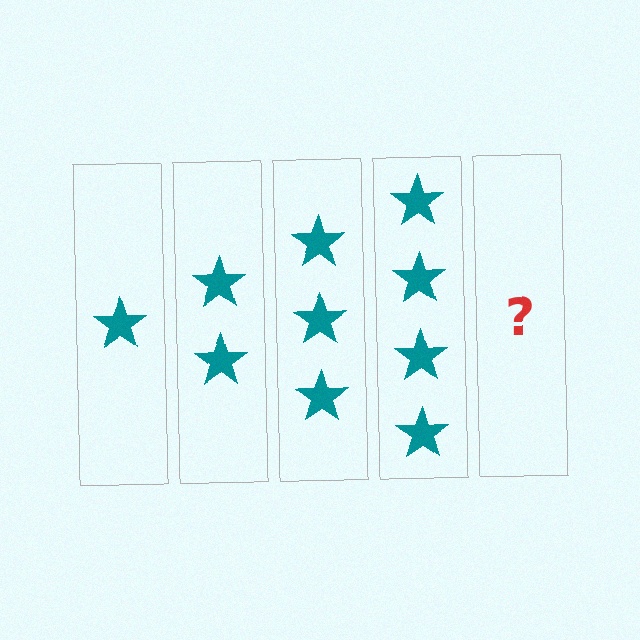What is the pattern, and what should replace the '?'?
The pattern is that each step adds one more star. The '?' should be 5 stars.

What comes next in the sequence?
The next element should be 5 stars.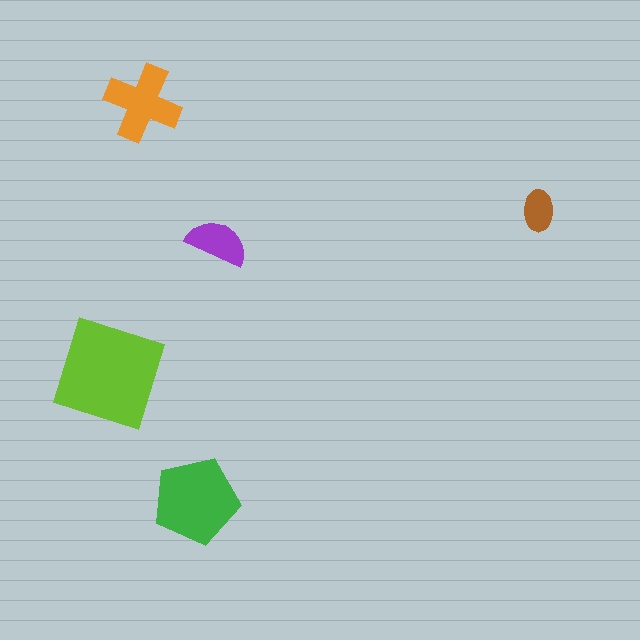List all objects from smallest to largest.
The brown ellipse, the purple semicircle, the orange cross, the green pentagon, the lime square.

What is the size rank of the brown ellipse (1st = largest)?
5th.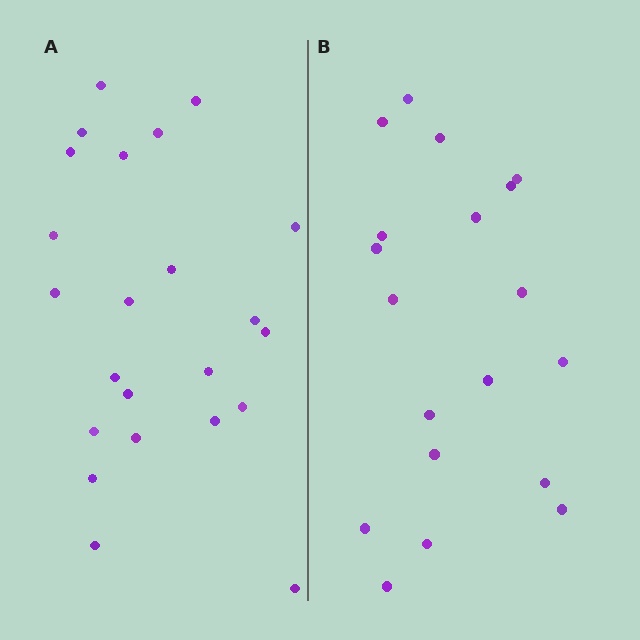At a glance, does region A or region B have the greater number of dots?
Region A (the left region) has more dots.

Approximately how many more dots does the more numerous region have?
Region A has about 4 more dots than region B.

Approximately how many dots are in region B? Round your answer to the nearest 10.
About 20 dots. (The exact count is 19, which rounds to 20.)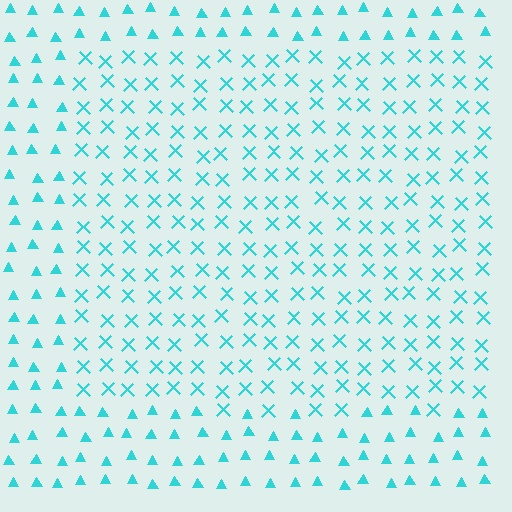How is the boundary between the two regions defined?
The boundary is defined by a change in element shape: X marks inside vs. triangles outside. All elements share the same color and spacing.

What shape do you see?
I see a rectangle.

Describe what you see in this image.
The image is filled with small cyan elements arranged in a uniform grid. A rectangle-shaped region contains X marks, while the surrounding area contains triangles. The boundary is defined purely by the change in element shape.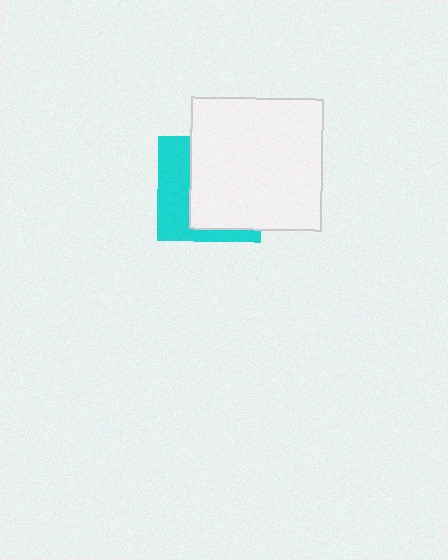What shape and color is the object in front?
The object in front is a white square.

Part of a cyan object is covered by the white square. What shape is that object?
It is a square.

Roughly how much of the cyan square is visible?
A small part of it is visible (roughly 39%).